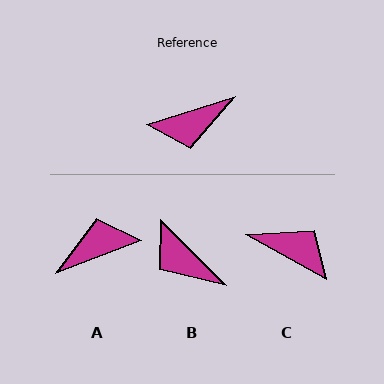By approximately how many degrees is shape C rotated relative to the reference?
Approximately 133 degrees counter-clockwise.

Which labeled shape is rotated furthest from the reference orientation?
A, about 177 degrees away.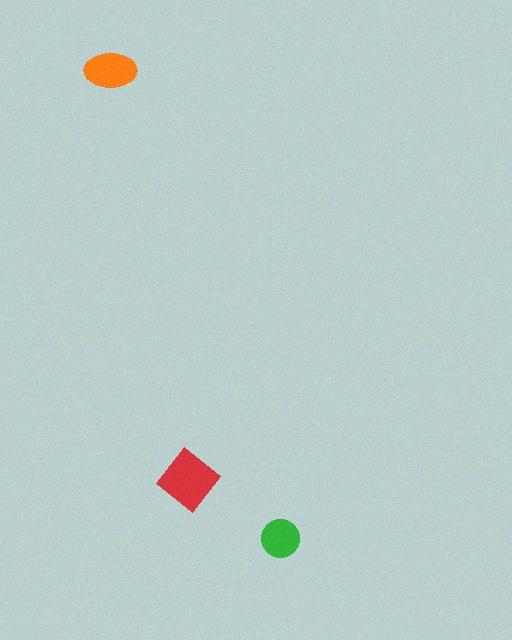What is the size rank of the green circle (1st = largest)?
3rd.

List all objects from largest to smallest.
The red diamond, the orange ellipse, the green circle.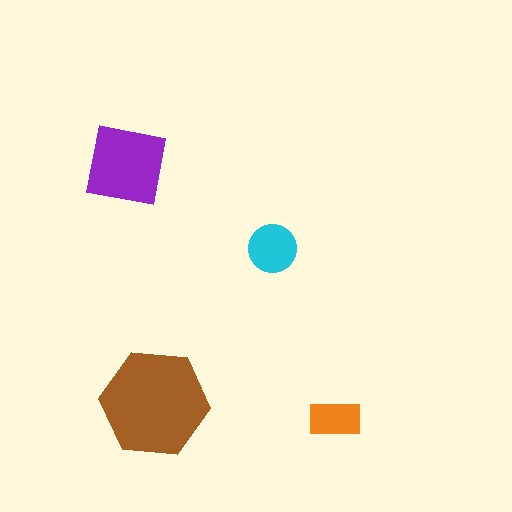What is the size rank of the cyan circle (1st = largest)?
3rd.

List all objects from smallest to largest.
The orange rectangle, the cyan circle, the purple square, the brown hexagon.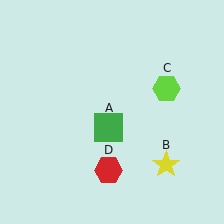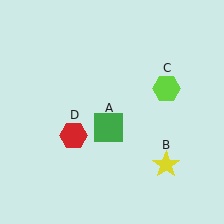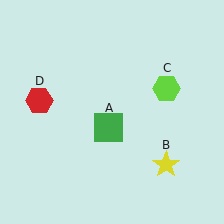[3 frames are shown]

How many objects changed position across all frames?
1 object changed position: red hexagon (object D).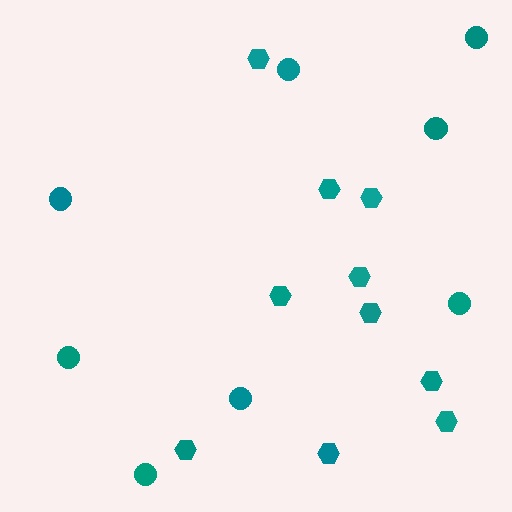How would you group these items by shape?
There are 2 groups: one group of hexagons (10) and one group of circles (8).